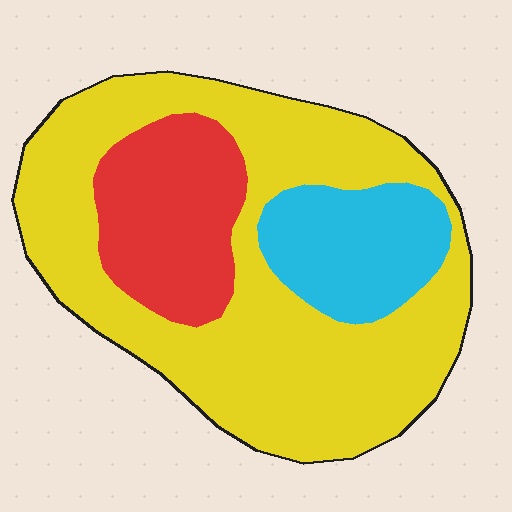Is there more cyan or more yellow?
Yellow.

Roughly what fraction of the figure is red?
Red takes up about one fifth (1/5) of the figure.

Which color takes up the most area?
Yellow, at roughly 65%.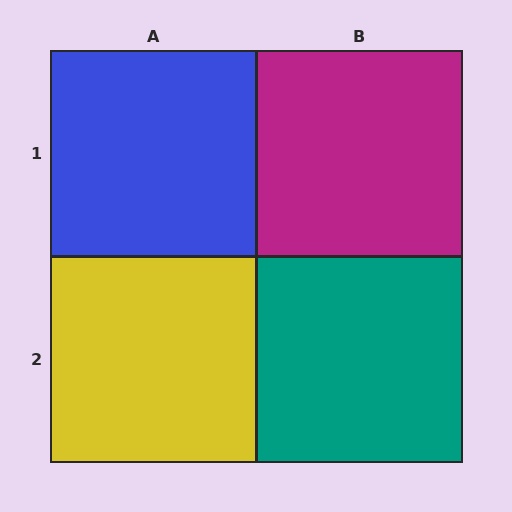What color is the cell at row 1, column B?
Magenta.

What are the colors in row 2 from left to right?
Yellow, teal.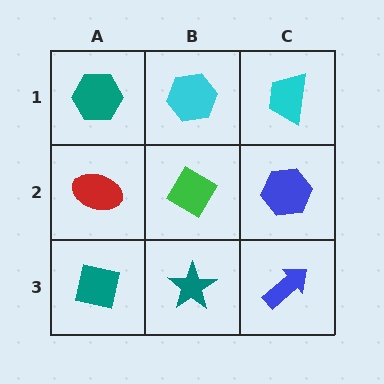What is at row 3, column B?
A teal star.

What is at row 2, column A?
A red ellipse.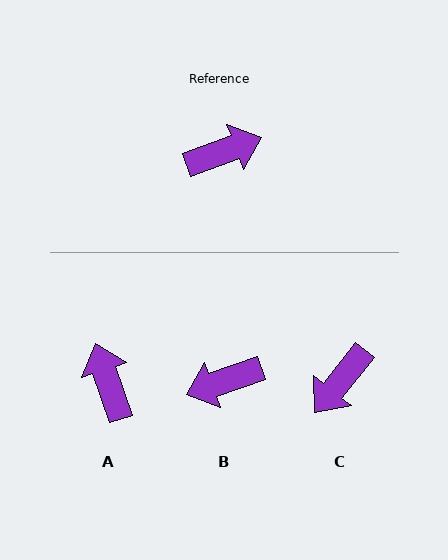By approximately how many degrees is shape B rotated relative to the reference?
Approximately 179 degrees counter-clockwise.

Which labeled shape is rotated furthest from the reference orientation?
B, about 179 degrees away.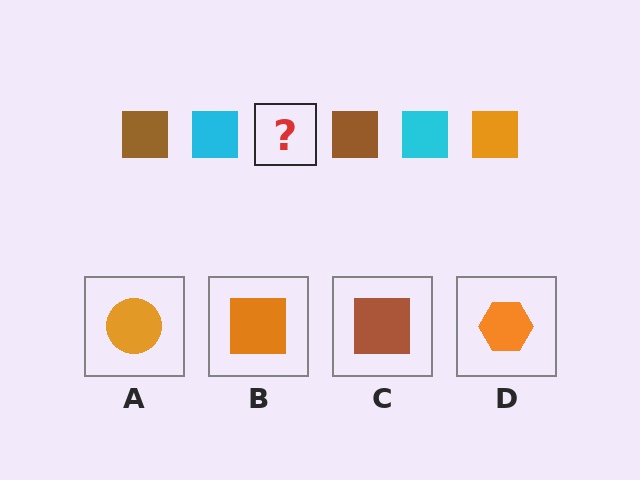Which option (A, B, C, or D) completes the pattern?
B.